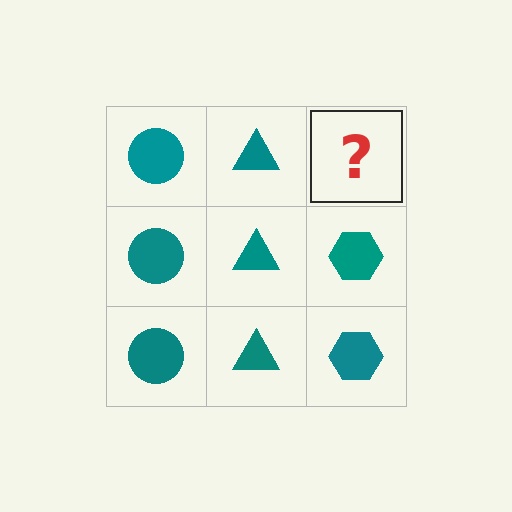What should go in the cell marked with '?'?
The missing cell should contain a teal hexagon.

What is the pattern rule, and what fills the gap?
The rule is that each column has a consistent shape. The gap should be filled with a teal hexagon.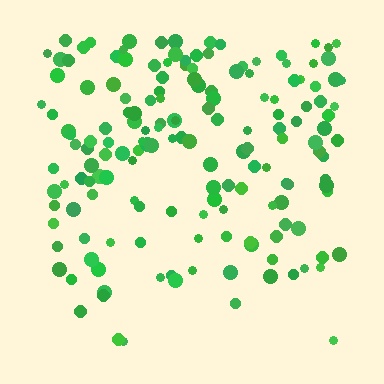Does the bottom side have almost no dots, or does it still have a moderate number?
Still a moderate number, just noticeably fewer than the top.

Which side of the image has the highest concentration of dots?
The top.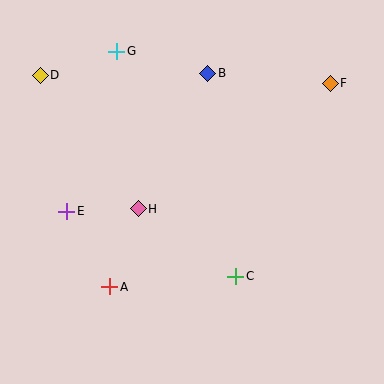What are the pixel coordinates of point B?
Point B is at (208, 73).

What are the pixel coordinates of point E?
Point E is at (67, 211).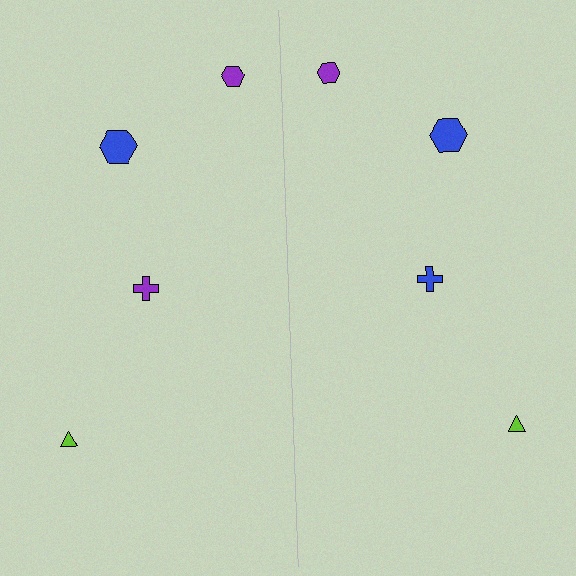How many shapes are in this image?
There are 8 shapes in this image.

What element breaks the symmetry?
The blue cross on the right side breaks the symmetry — its mirror counterpart is purple.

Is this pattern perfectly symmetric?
No, the pattern is not perfectly symmetric. The blue cross on the right side breaks the symmetry — its mirror counterpart is purple.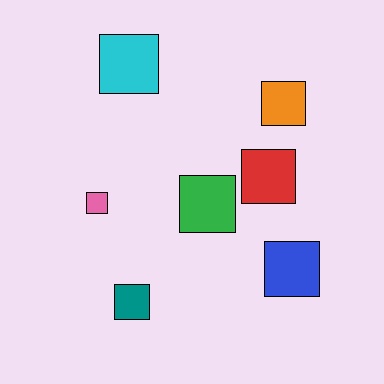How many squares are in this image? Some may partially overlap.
There are 7 squares.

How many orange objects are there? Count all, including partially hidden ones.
There is 1 orange object.